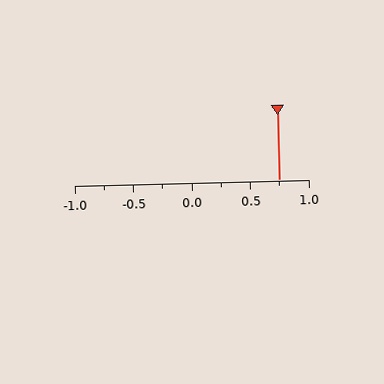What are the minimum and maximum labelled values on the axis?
The axis runs from -1.0 to 1.0.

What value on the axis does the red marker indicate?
The marker indicates approximately 0.75.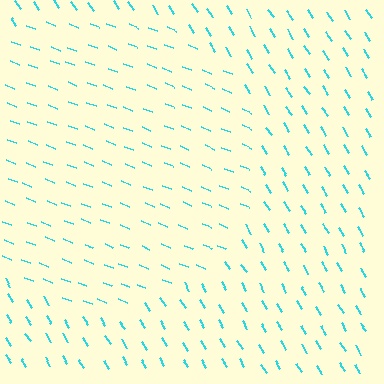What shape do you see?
I see a circle.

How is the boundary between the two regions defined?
The boundary is defined purely by a change in line orientation (approximately 35 degrees difference). All lines are the same color and thickness.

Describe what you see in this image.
The image is filled with small cyan line segments. A circle region in the image has lines oriented differently from the surrounding lines, creating a visible texture boundary.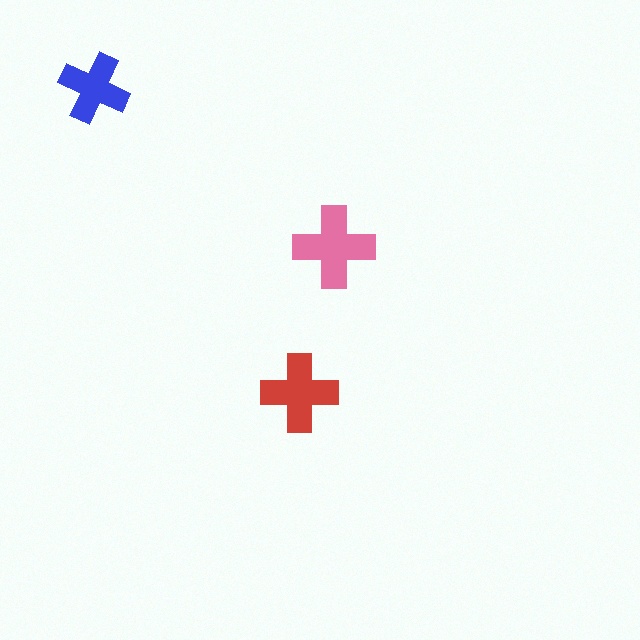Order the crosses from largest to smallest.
the pink one, the red one, the blue one.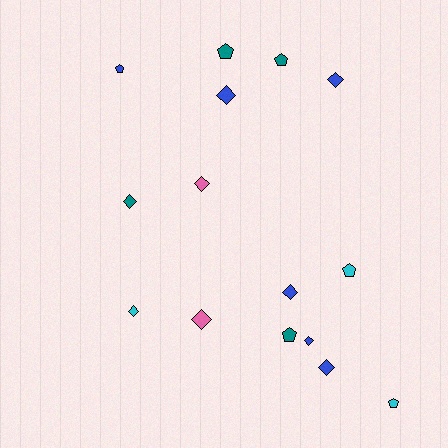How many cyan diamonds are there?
There is 1 cyan diamond.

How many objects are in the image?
There are 15 objects.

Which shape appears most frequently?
Diamond, with 9 objects.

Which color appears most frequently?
Blue, with 6 objects.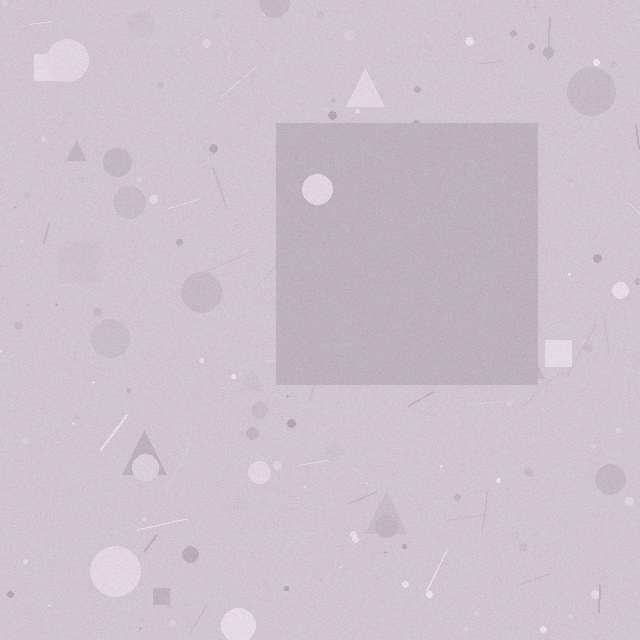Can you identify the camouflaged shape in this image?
The camouflaged shape is a square.